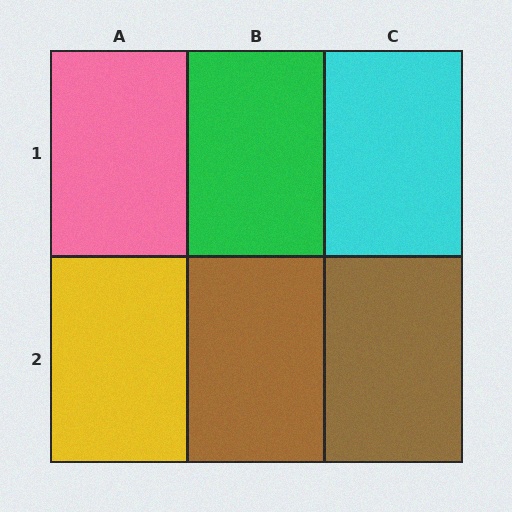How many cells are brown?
2 cells are brown.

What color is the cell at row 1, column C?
Cyan.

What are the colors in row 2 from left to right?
Yellow, brown, brown.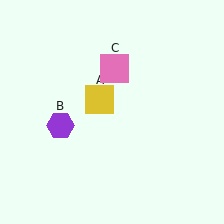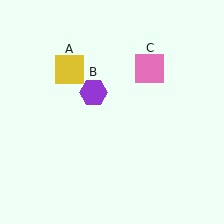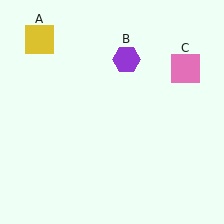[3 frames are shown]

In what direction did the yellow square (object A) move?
The yellow square (object A) moved up and to the left.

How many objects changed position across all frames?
3 objects changed position: yellow square (object A), purple hexagon (object B), pink square (object C).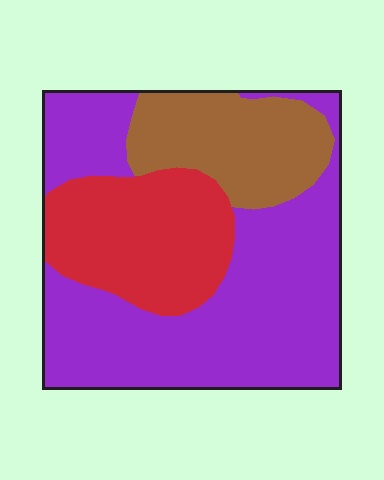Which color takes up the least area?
Brown, at roughly 20%.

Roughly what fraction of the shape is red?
Red covers roughly 25% of the shape.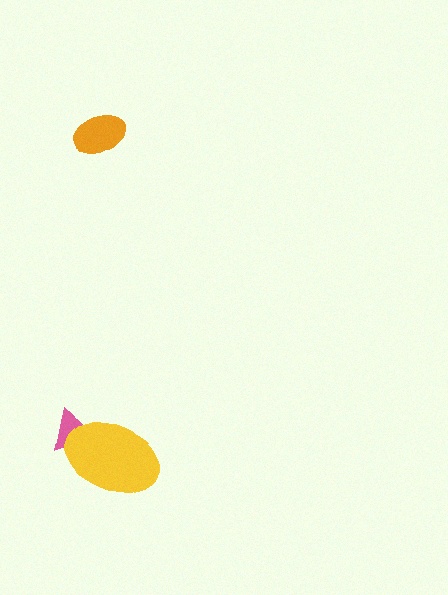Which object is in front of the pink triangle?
The yellow ellipse is in front of the pink triangle.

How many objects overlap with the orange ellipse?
0 objects overlap with the orange ellipse.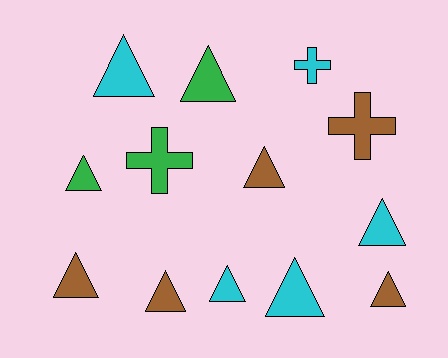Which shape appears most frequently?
Triangle, with 10 objects.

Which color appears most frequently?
Brown, with 5 objects.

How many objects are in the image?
There are 13 objects.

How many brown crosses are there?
There is 1 brown cross.